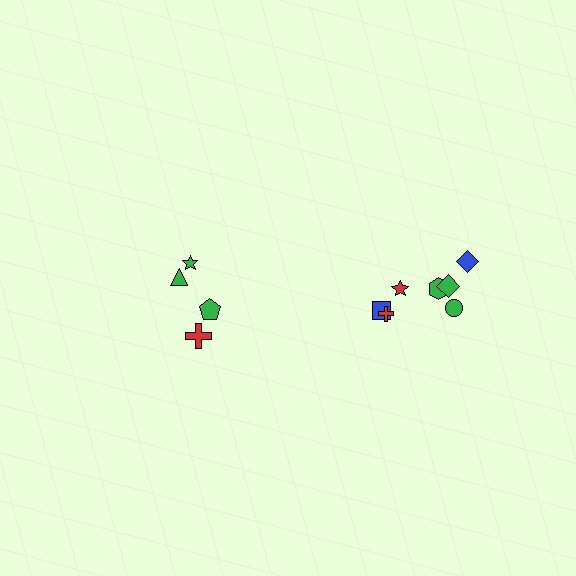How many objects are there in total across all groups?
There are 11 objects.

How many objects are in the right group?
There are 7 objects.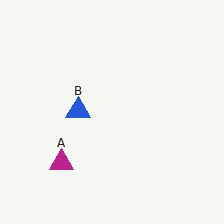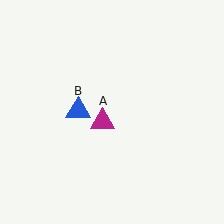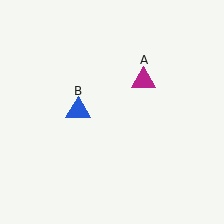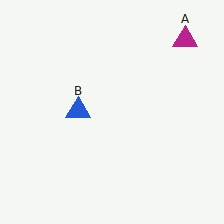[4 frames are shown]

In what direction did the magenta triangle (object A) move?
The magenta triangle (object A) moved up and to the right.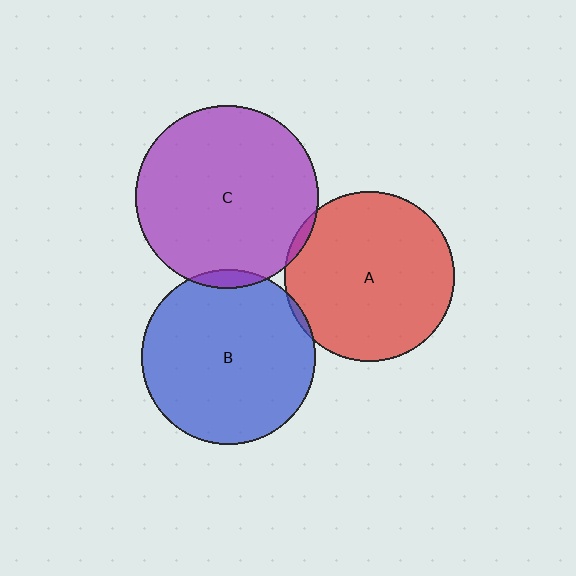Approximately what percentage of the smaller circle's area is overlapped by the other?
Approximately 5%.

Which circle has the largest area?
Circle C (purple).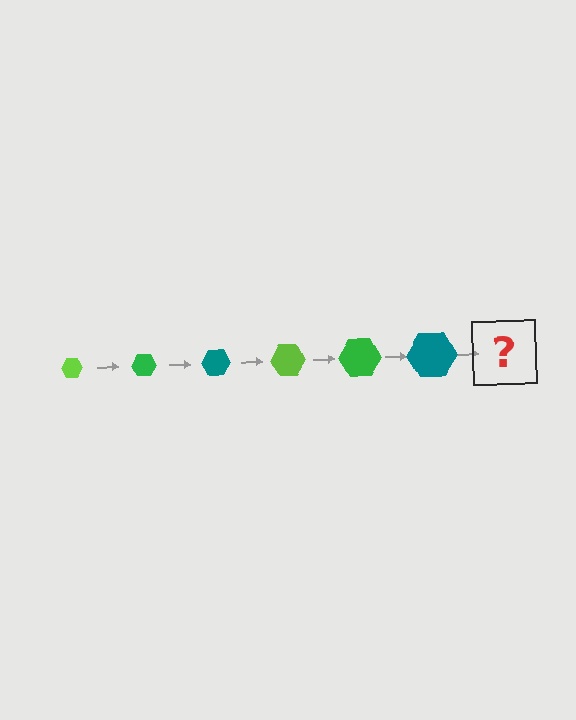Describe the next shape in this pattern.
It should be a lime hexagon, larger than the previous one.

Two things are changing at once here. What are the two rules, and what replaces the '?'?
The two rules are that the hexagon grows larger each step and the color cycles through lime, green, and teal. The '?' should be a lime hexagon, larger than the previous one.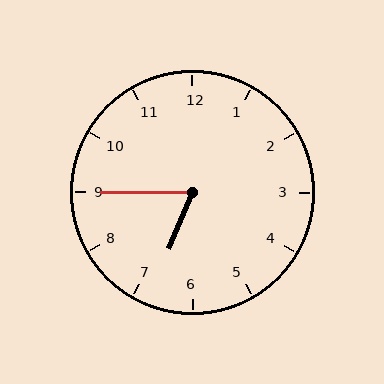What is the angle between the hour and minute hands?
Approximately 68 degrees.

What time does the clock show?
6:45.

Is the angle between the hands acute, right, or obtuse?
It is acute.